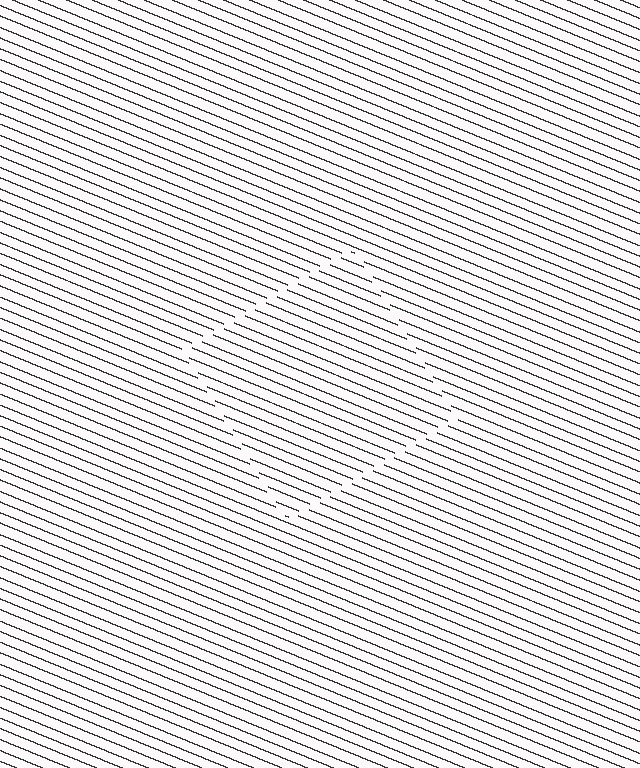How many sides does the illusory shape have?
4 sides — the line-ends trace a square.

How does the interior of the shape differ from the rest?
The interior of the shape contains the same grating, shifted by half a period — the contour is defined by the phase discontinuity where line-ends from the inner and outer gratings abut.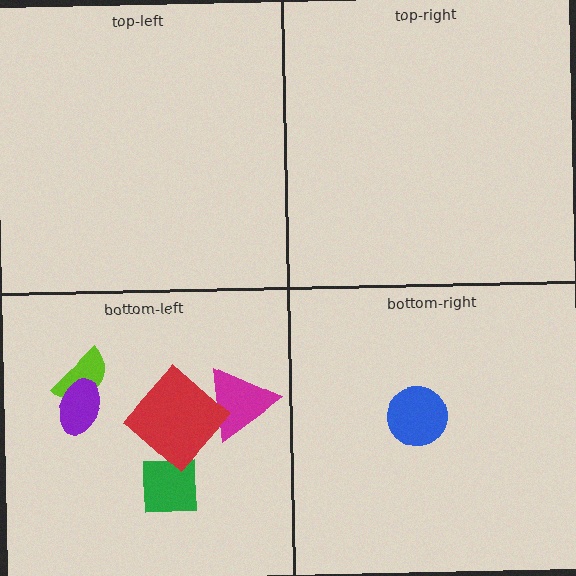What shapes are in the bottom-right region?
The blue circle.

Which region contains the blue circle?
The bottom-right region.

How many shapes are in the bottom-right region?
1.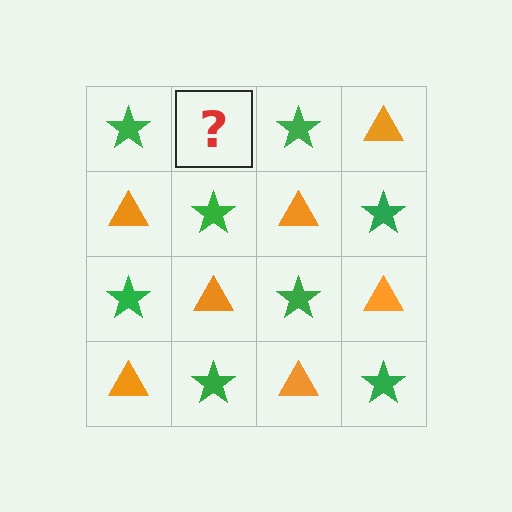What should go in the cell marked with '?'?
The missing cell should contain an orange triangle.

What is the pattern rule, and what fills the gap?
The rule is that it alternates green star and orange triangle in a checkerboard pattern. The gap should be filled with an orange triangle.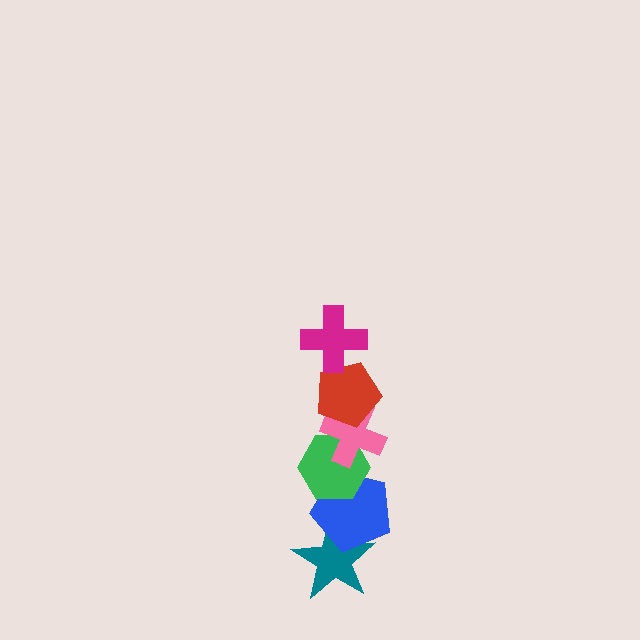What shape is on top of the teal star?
The blue pentagon is on top of the teal star.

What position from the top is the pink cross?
The pink cross is 3rd from the top.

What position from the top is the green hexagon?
The green hexagon is 4th from the top.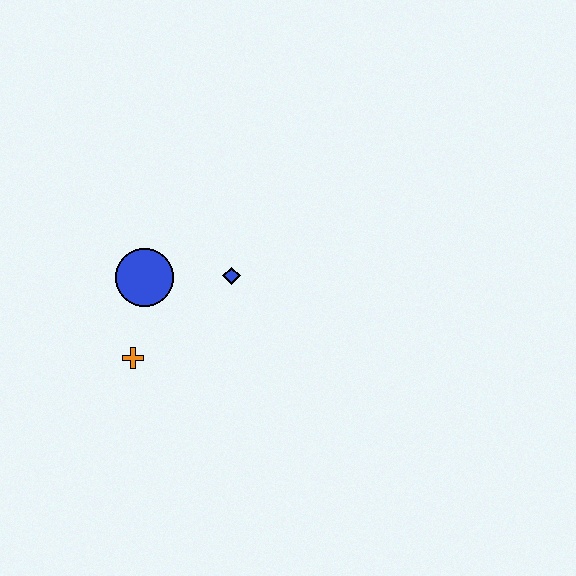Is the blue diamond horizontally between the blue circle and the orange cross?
No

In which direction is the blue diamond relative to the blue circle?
The blue diamond is to the right of the blue circle.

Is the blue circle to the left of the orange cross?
No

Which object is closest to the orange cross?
The blue circle is closest to the orange cross.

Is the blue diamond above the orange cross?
Yes